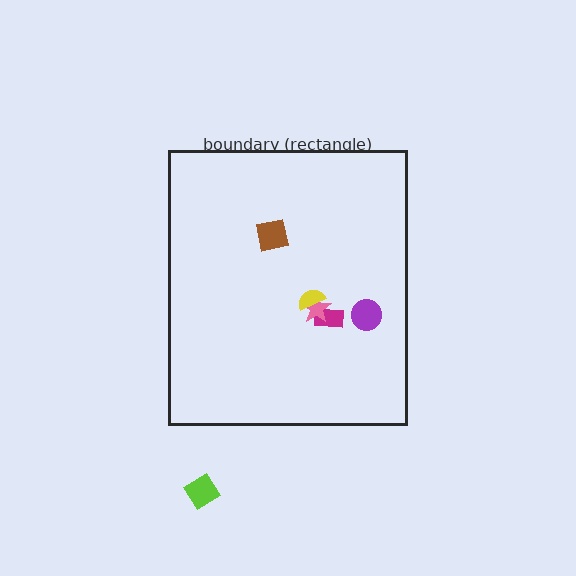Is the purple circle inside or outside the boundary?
Inside.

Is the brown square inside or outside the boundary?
Inside.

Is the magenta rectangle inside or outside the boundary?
Inside.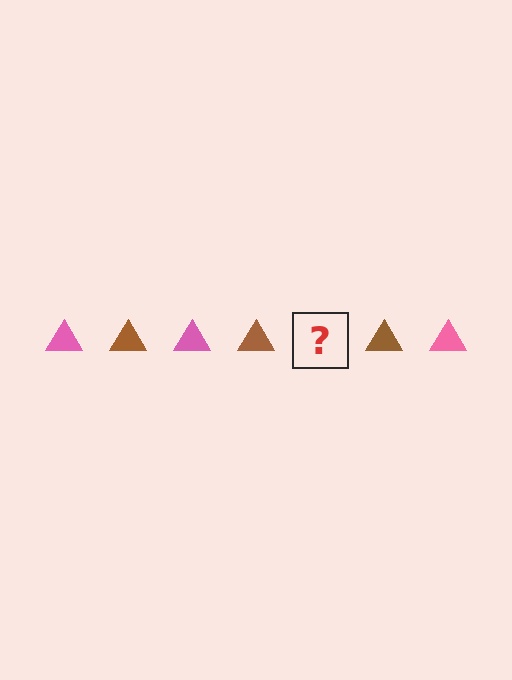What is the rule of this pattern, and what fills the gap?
The rule is that the pattern cycles through pink, brown triangles. The gap should be filled with a pink triangle.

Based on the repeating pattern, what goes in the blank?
The blank should be a pink triangle.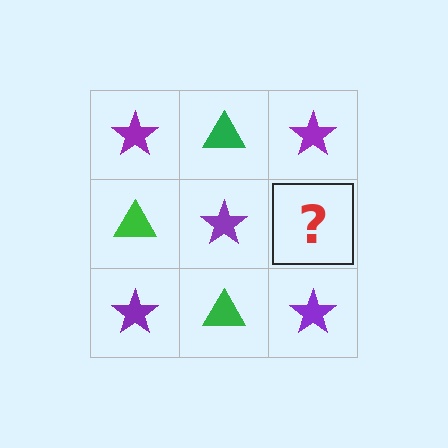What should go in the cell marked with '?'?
The missing cell should contain a green triangle.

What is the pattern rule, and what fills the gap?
The rule is that it alternates purple star and green triangle in a checkerboard pattern. The gap should be filled with a green triangle.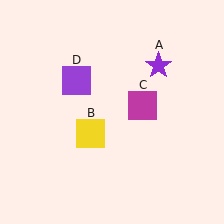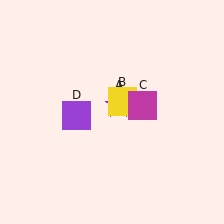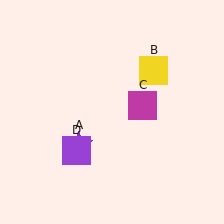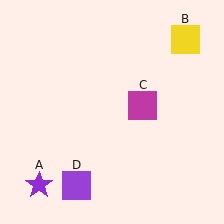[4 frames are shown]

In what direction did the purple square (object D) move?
The purple square (object D) moved down.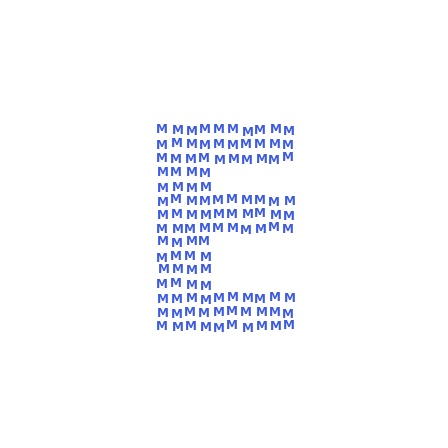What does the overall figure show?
The overall figure shows the letter E.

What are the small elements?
The small elements are letter M's.